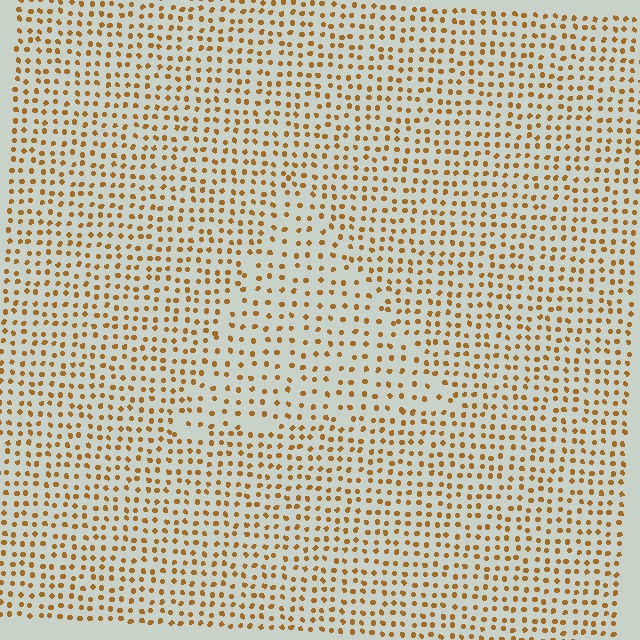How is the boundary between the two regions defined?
The boundary is defined by a change in element density (approximately 1.5x ratio). All elements are the same color, size, and shape.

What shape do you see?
I see a triangle.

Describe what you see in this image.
The image contains small brown elements arranged at two different densities. A triangle-shaped region is visible where the elements are less densely packed than the surrounding area.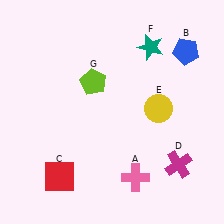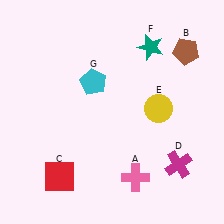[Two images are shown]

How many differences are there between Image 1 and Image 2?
There are 2 differences between the two images.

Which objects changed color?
B changed from blue to brown. G changed from lime to cyan.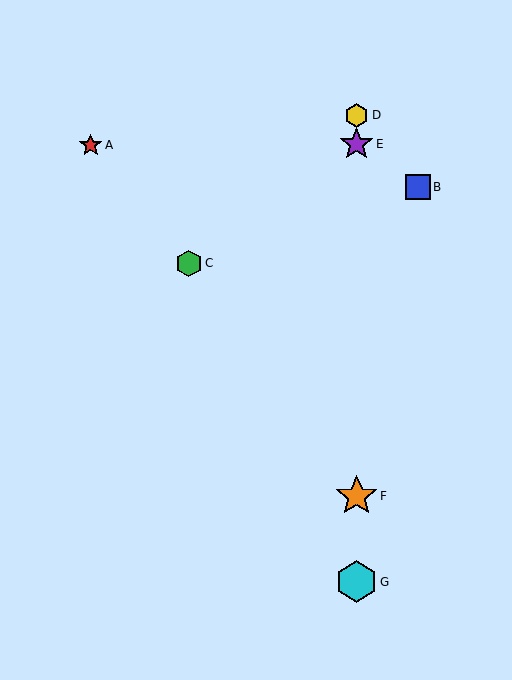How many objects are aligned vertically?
4 objects (D, E, F, G) are aligned vertically.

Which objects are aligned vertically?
Objects D, E, F, G are aligned vertically.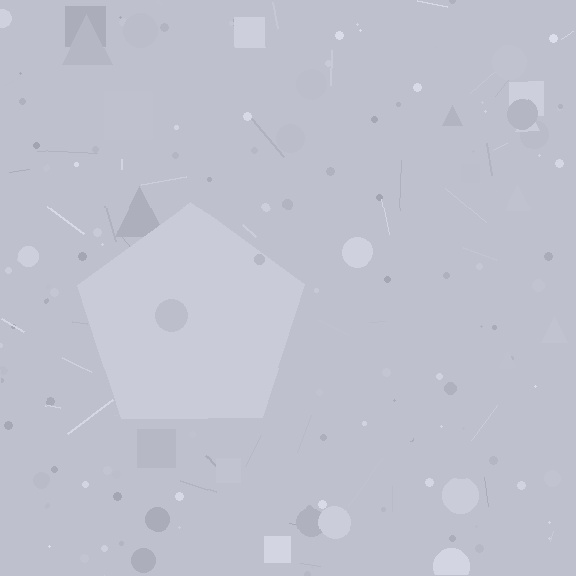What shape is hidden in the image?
A pentagon is hidden in the image.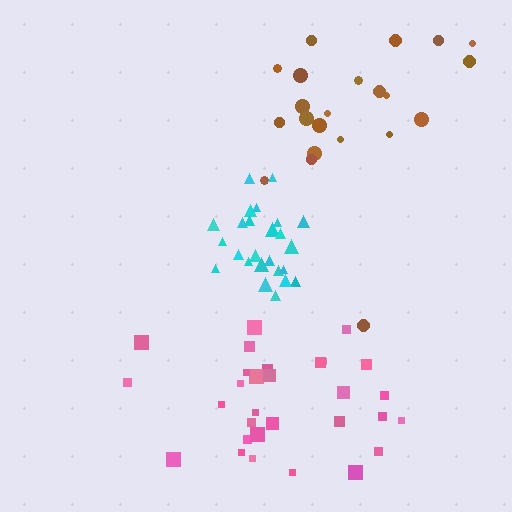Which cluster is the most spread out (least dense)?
Brown.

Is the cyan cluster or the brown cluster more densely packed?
Cyan.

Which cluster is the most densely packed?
Cyan.